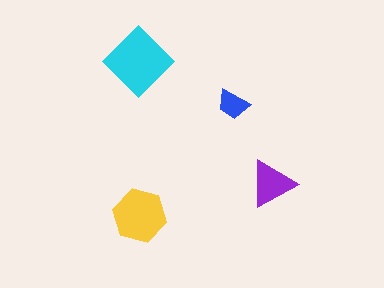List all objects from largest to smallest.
The cyan diamond, the yellow hexagon, the purple triangle, the blue trapezoid.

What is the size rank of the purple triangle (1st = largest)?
3rd.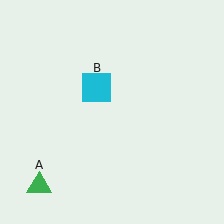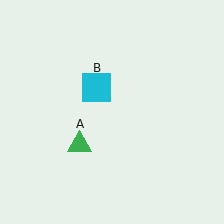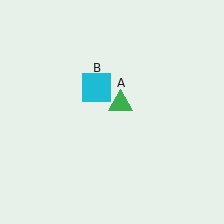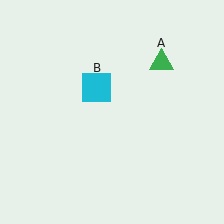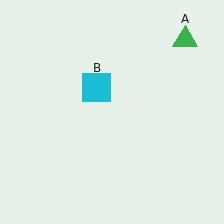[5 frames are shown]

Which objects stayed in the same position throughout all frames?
Cyan square (object B) remained stationary.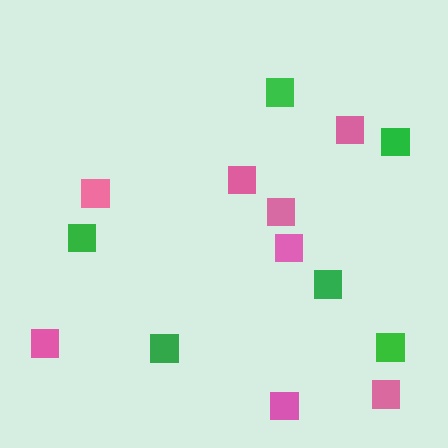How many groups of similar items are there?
There are 2 groups: one group of pink squares (8) and one group of green squares (6).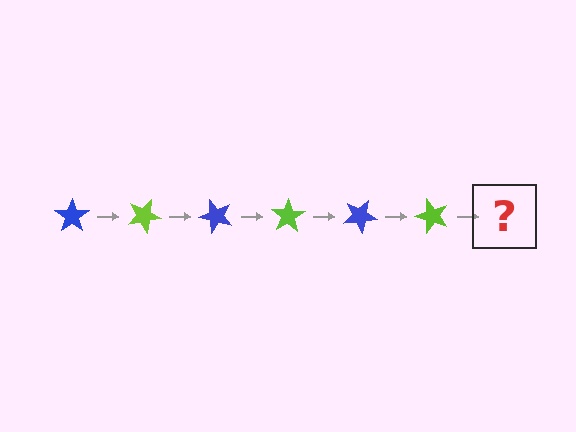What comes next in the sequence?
The next element should be a blue star, rotated 150 degrees from the start.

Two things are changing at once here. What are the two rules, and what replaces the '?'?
The two rules are that it rotates 25 degrees each step and the color cycles through blue and lime. The '?' should be a blue star, rotated 150 degrees from the start.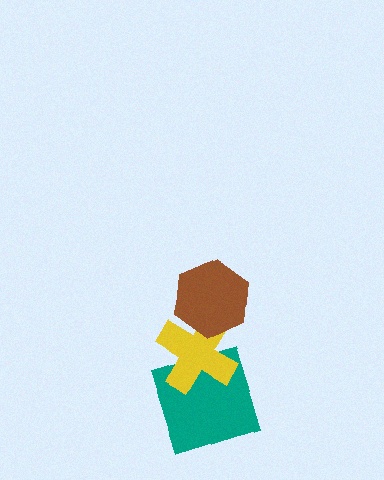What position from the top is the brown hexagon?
The brown hexagon is 1st from the top.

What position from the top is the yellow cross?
The yellow cross is 2nd from the top.